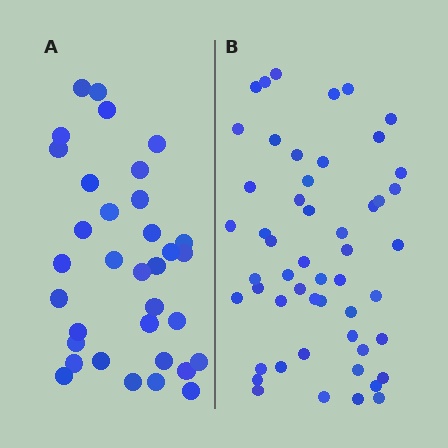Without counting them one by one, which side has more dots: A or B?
Region B (the right region) has more dots.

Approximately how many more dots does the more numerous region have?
Region B has approximately 20 more dots than region A.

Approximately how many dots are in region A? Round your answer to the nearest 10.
About 30 dots. (The exact count is 34, which rounds to 30.)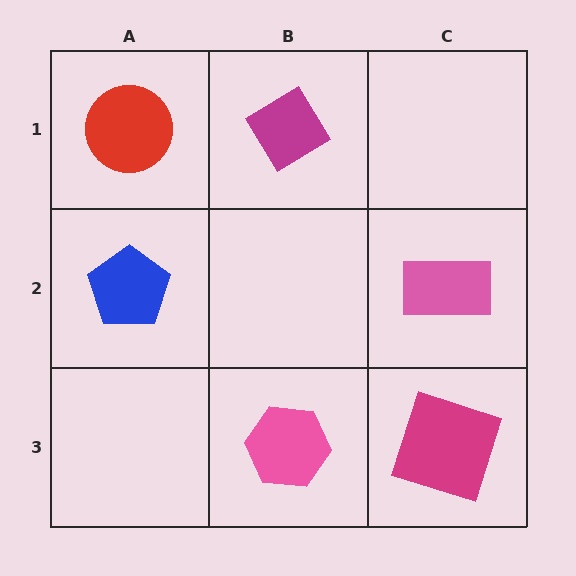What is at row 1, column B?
A magenta diamond.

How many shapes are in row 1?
2 shapes.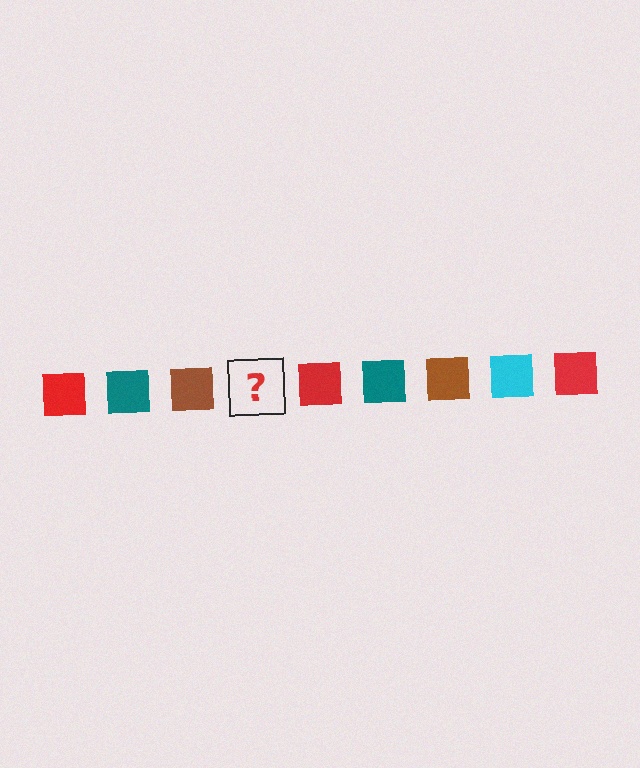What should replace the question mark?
The question mark should be replaced with a cyan square.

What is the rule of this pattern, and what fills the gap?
The rule is that the pattern cycles through red, teal, brown, cyan squares. The gap should be filled with a cyan square.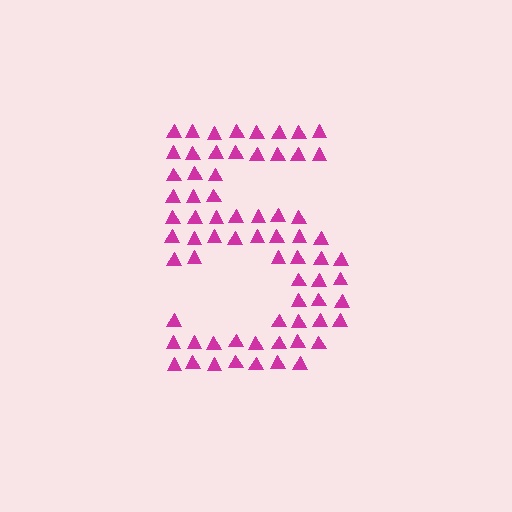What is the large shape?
The large shape is the digit 5.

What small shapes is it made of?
It is made of small triangles.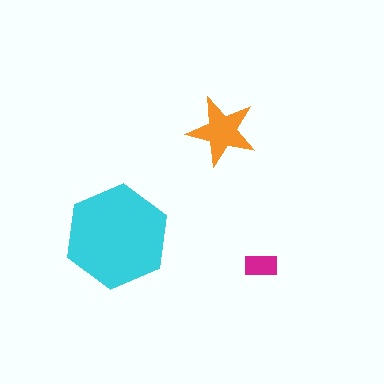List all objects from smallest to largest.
The magenta rectangle, the orange star, the cyan hexagon.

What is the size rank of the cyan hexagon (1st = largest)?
1st.